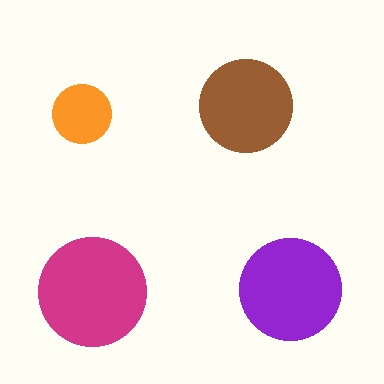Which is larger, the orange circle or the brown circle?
The brown one.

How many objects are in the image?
There are 4 objects in the image.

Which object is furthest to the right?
The purple circle is rightmost.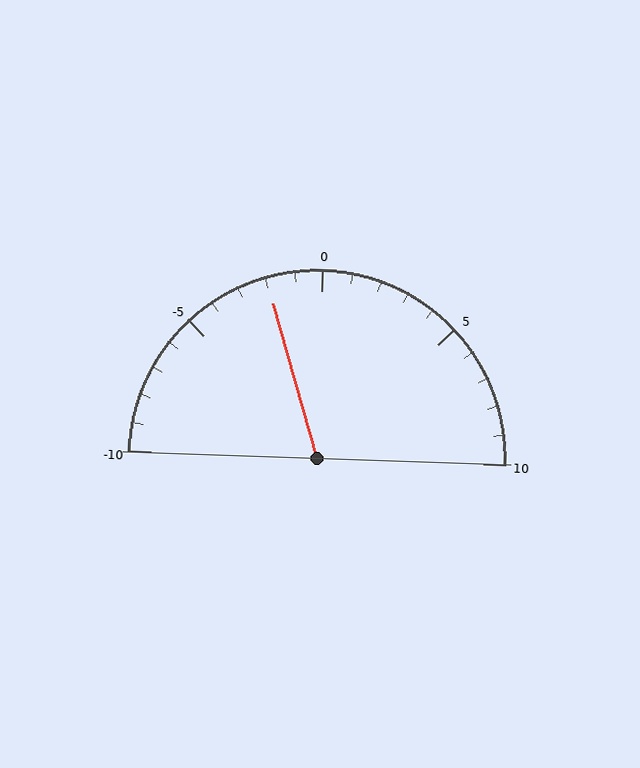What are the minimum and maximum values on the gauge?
The gauge ranges from -10 to 10.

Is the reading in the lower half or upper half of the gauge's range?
The reading is in the lower half of the range (-10 to 10).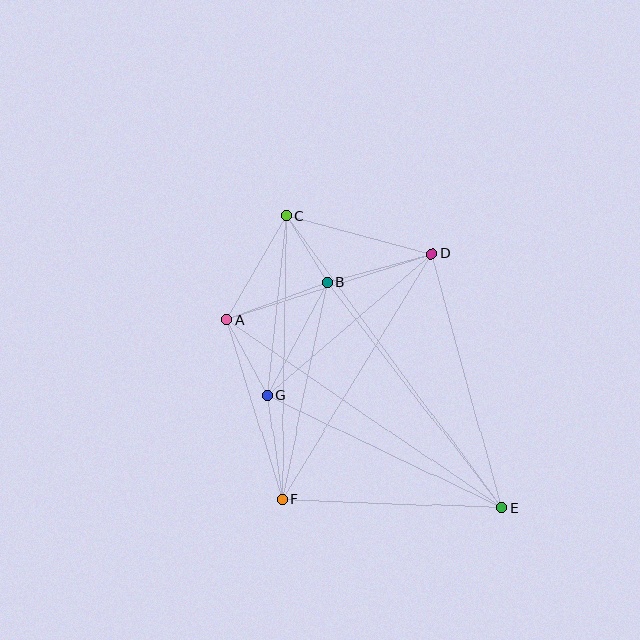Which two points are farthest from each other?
Points C and E are farthest from each other.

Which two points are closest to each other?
Points B and C are closest to each other.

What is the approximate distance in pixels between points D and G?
The distance between D and G is approximately 217 pixels.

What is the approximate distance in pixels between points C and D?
The distance between C and D is approximately 151 pixels.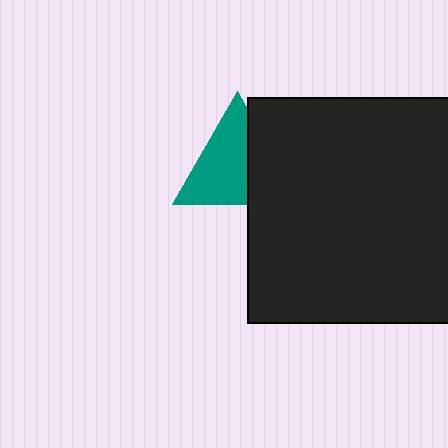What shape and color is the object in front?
The object in front is a black square.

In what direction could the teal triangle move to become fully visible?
The teal triangle could move left. That would shift it out from behind the black square entirely.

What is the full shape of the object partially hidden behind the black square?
The partially hidden object is a teal triangle.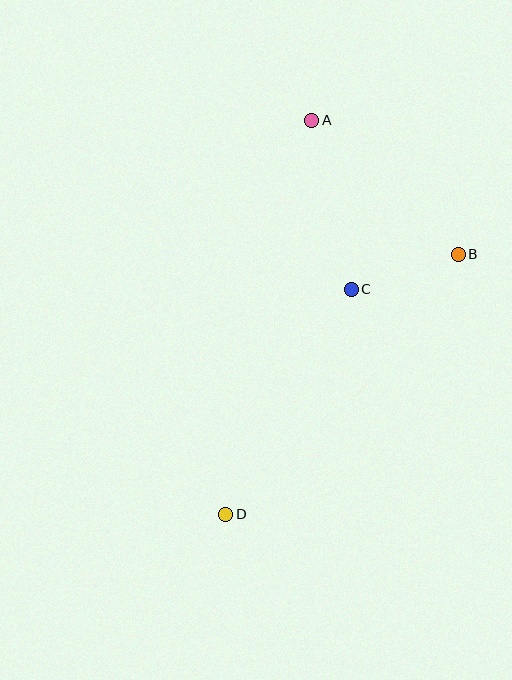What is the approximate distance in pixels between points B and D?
The distance between B and D is approximately 349 pixels.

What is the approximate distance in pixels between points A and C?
The distance between A and C is approximately 174 pixels.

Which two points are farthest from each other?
Points A and D are farthest from each other.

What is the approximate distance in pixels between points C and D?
The distance between C and D is approximately 258 pixels.